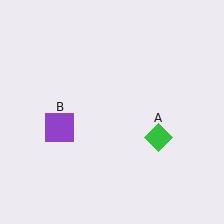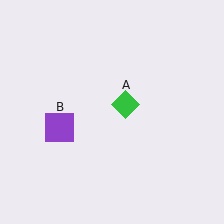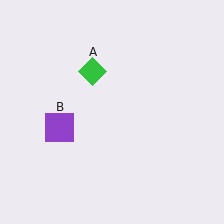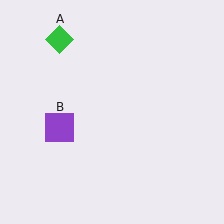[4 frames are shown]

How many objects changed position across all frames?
1 object changed position: green diamond (object A).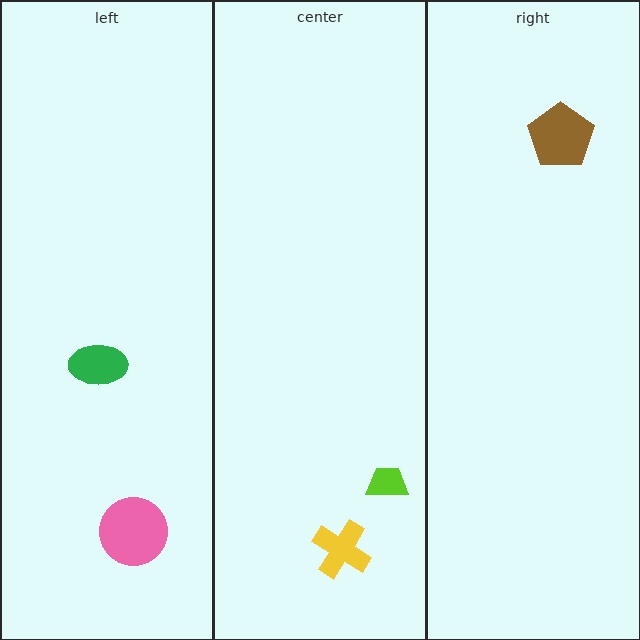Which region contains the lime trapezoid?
The center region.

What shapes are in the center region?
The lime trapezoid, the yellow cross.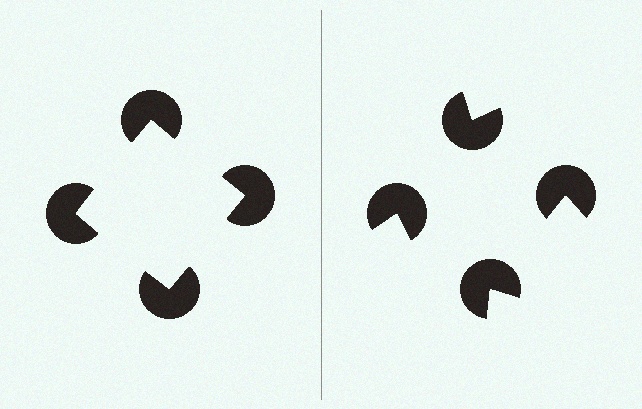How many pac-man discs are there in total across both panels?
8 — 4 on each side.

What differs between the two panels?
The pac-man discs are positioned identically on both sides; only the wedge orientations differ. On the left they align to a square; on the right they are misaligned.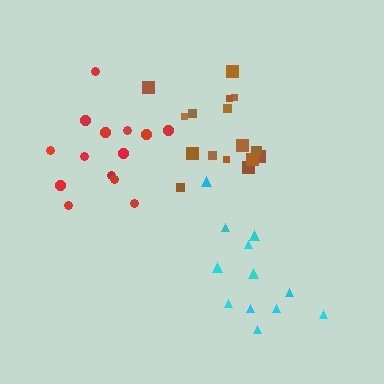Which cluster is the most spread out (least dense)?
Cyan.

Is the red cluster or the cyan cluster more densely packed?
Red.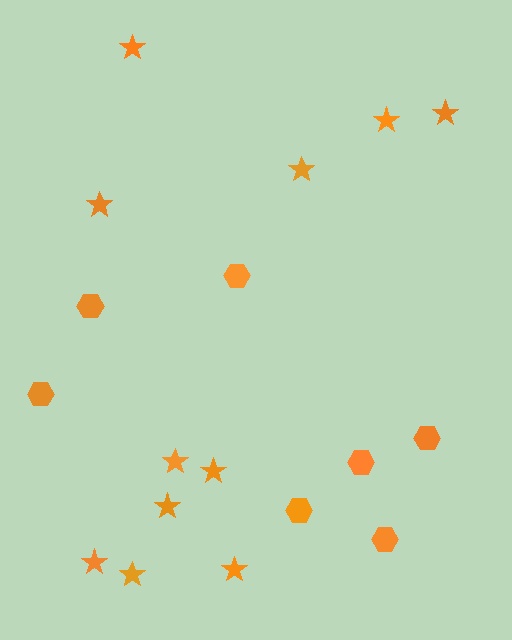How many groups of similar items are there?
There are 2 groups: one group of hexagons (7) and one group of stars (11).